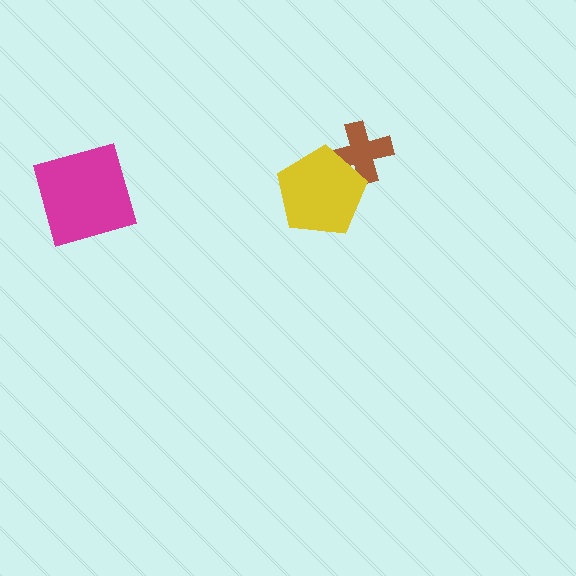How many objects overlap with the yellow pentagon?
1 object overlaps with the yellow pentagon.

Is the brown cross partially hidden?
Yes, it is partially covered by another shape.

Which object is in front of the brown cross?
The yellow pentagon is in front of the brown cross.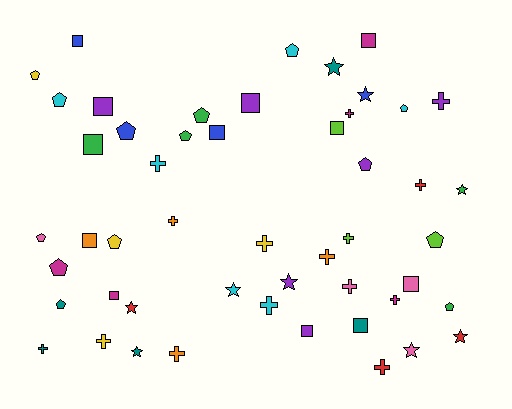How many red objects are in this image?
There are 4 red objects.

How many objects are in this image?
There are 50 objects.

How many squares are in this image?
There are 12 squares.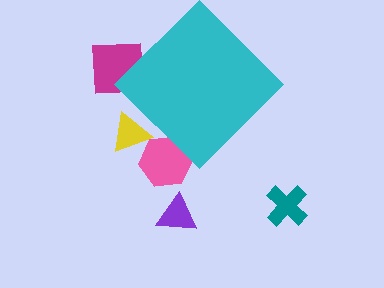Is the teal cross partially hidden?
No, the teal cross is fully visible.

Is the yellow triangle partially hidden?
Yes, the yellow triangle is partially hidden behind the cyan diamond.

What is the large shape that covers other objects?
A cyan diamond.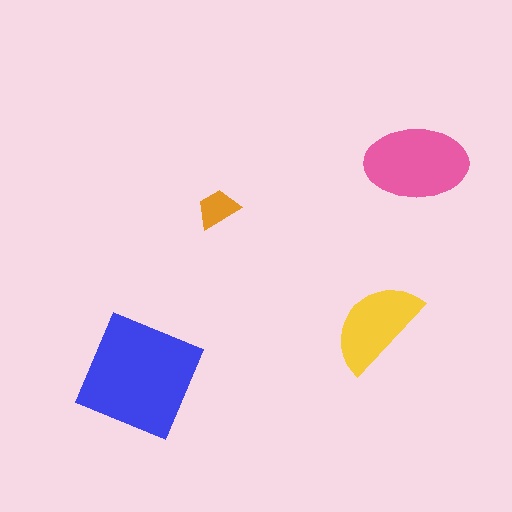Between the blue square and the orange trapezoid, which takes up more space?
The blue square.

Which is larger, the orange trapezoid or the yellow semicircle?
The yellow semicircle.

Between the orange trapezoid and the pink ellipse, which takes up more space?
The pink ellipse.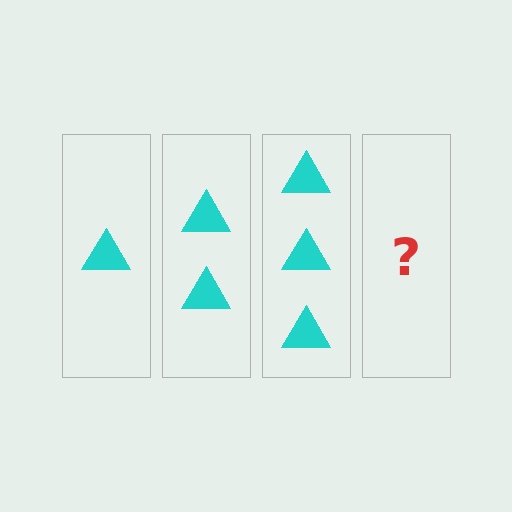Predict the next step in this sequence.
The next step is 4 triangles.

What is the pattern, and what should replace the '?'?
The pattern is that each step adds one more triangle. The '?' should be 4 triangles.